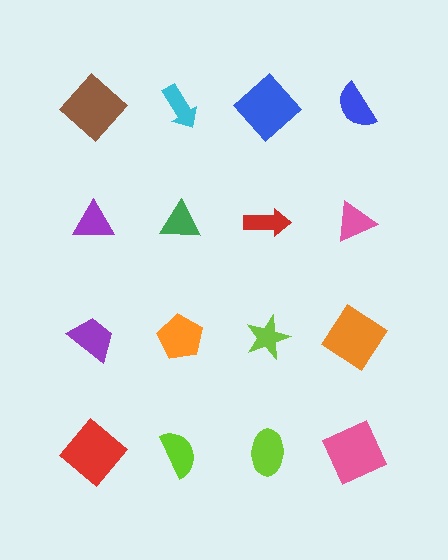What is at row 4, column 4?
A pink square.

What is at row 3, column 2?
An orange pentagon.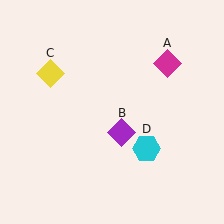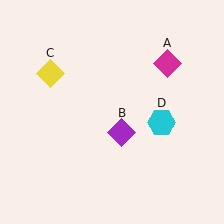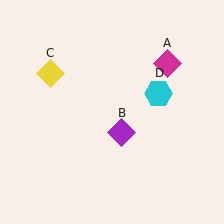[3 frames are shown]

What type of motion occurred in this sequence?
The cyan hexagon (object D) rotated counterclockwise around the center of the scene.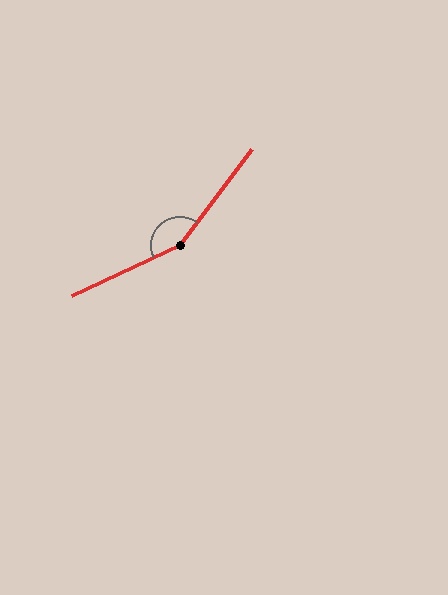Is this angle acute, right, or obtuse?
It is obtuse.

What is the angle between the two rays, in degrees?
Approximately 152 degrees.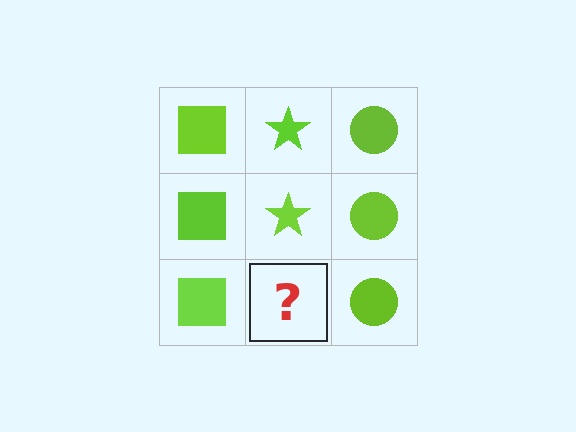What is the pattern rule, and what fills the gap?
The rule is that each column has a consistent shape. The gap should be filled with a lime star.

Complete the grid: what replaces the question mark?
The question mark should be replaced with a lime star.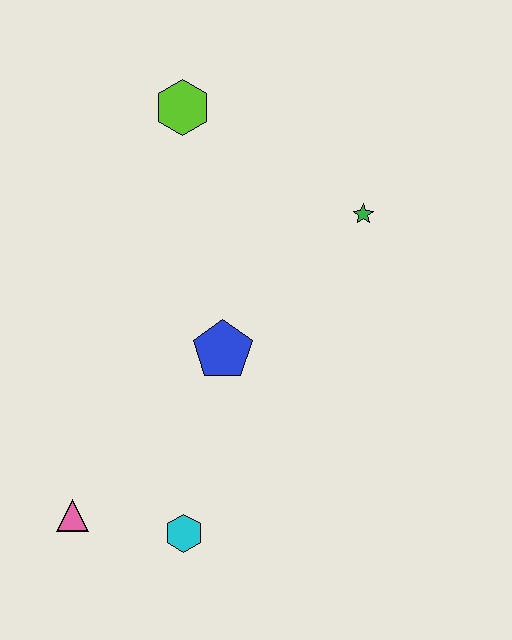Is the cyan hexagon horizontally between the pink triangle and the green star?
Yes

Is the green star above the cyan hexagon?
Yes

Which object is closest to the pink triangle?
The cyan hexagon is closest to the pink triangle.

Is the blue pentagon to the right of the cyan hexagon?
Yes